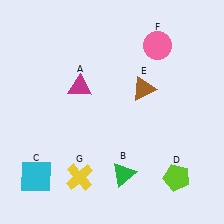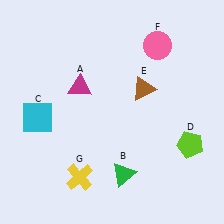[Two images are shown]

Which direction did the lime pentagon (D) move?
The lime pentagon (D) moved up.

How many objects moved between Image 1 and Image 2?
2 objects moved between the two images.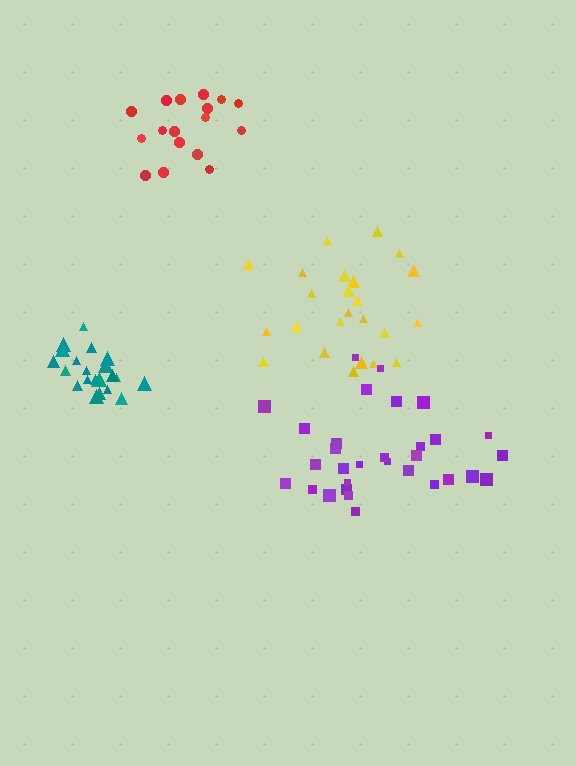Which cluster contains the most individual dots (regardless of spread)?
Purple (31).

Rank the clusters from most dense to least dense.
teal, red, yellow, purple.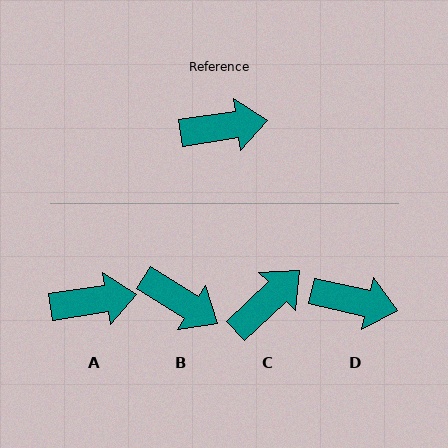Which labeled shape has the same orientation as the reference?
A.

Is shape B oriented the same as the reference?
No, it is off by about 40 degrees.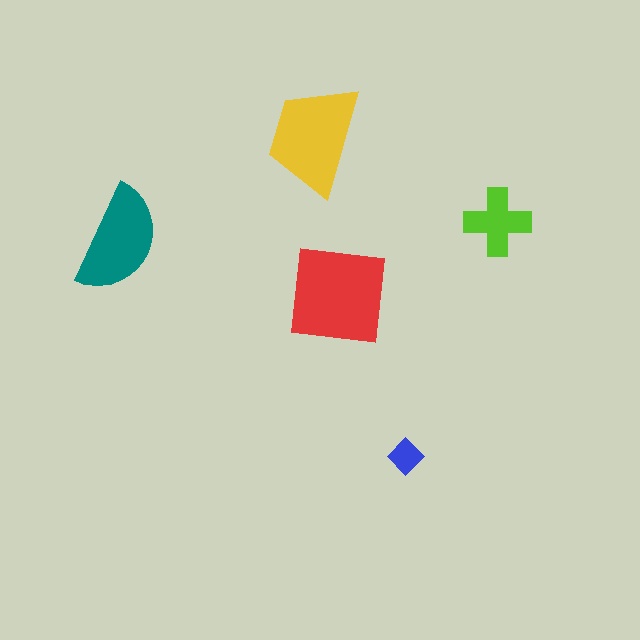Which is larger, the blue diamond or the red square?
The red square.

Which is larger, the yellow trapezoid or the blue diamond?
The yellow trapezoid.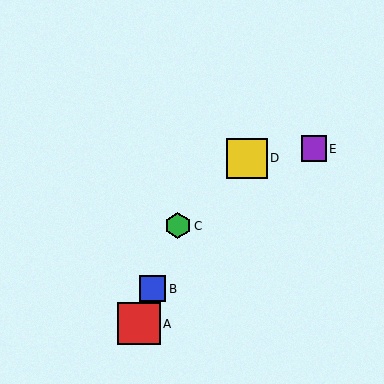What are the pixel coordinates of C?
Object C is at (178, 226).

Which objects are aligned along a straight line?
Objects A, B, C are aligned along a straight line.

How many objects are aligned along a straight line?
3 objects (A, B, C) are aligned along a straight line.